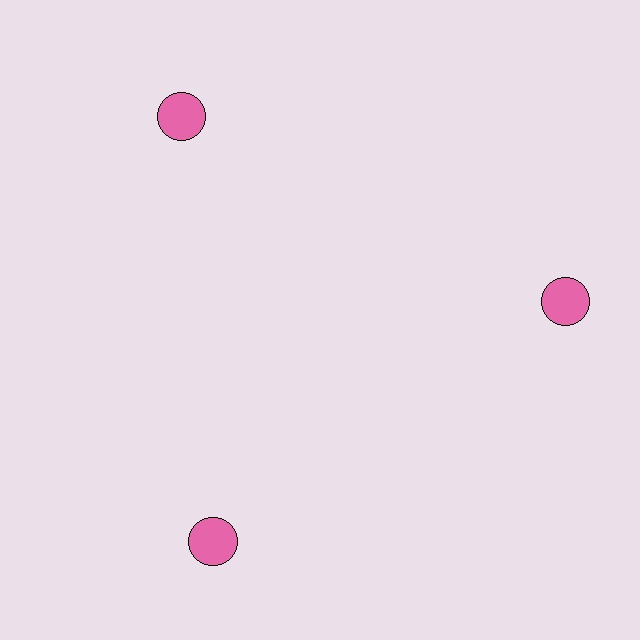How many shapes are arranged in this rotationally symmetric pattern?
There are 3 shapes, arranged in 3 groups of 1.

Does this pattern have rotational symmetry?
Yes, this pattern has 3-fold rotational symmetry. It looks the same after rotating 120 degrees around the center.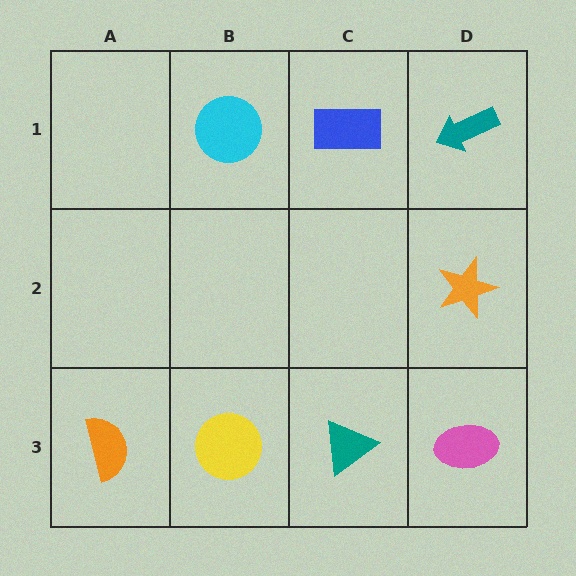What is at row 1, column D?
A teal arrow.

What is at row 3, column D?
A pink ellipse.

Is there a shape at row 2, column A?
No, that cell is empty.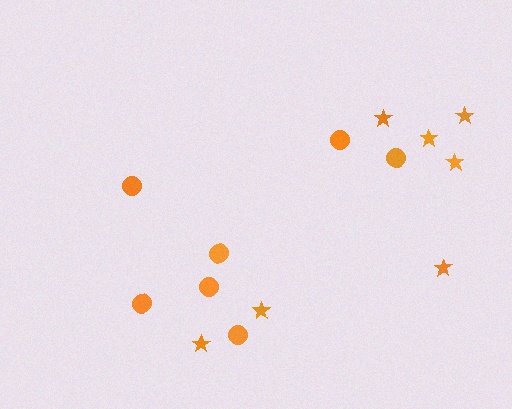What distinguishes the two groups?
There are 2 groups: one group of circles (7) and one group of stars (7).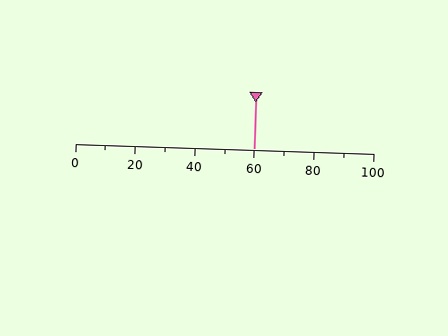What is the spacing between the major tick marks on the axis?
The major ticks are spaced 20 apart.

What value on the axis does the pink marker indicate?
The marker indicates approximately 60.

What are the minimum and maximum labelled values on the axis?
The axis runs from 0 to 100.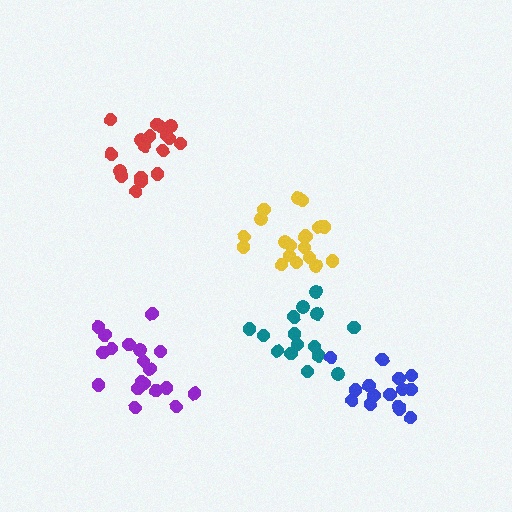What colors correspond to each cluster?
The clusters are colored: teal, purple, yellow, blue, red.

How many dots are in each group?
Group 1: 15 dots, Group 2: 19 dots, Group 3: 19 dots, Group 4: 15 dots, Group 5: 18 dots (86 total).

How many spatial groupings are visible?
There are 5 spatial groupings.